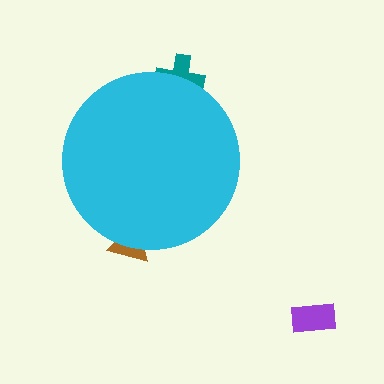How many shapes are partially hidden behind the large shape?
2 shapes are partially hidden.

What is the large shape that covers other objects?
A cyan circle.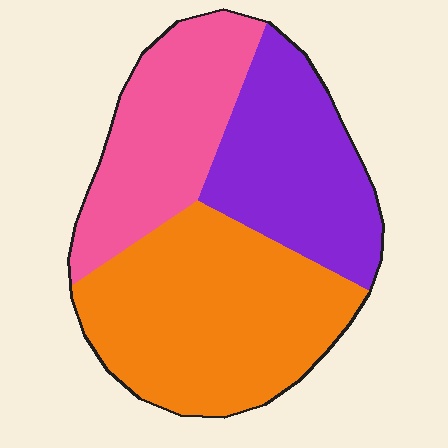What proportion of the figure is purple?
Purple takes up about one quarter (1/4) of the figure.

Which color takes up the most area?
Orange, at roughly 45%.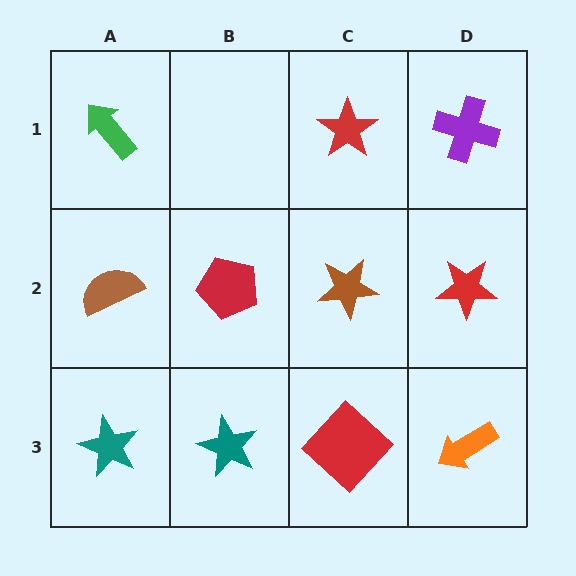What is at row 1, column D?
A purple cross.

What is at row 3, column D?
An orange arrow.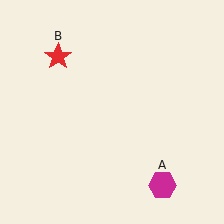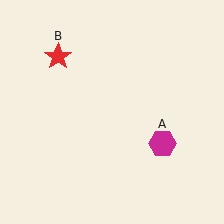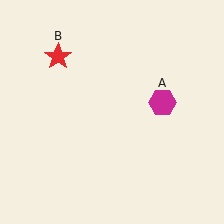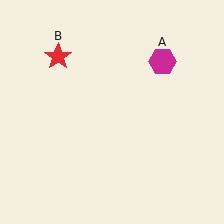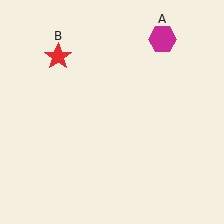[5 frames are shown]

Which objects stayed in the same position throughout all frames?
Red star (object B) remained stationary.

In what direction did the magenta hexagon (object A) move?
The magenta hexagon (object A) moved up.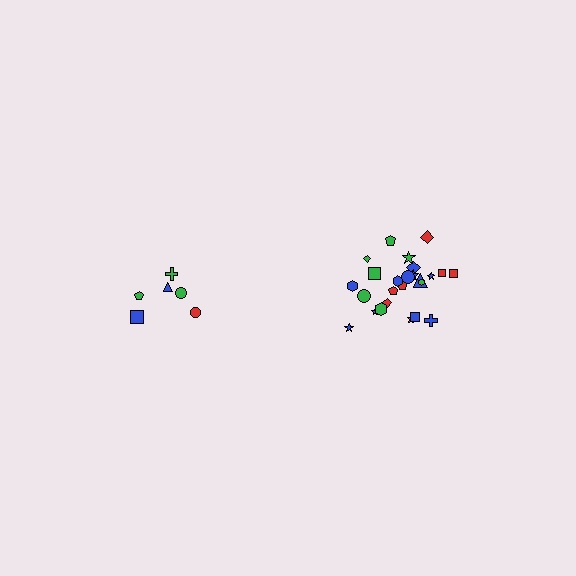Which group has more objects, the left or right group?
The right group.